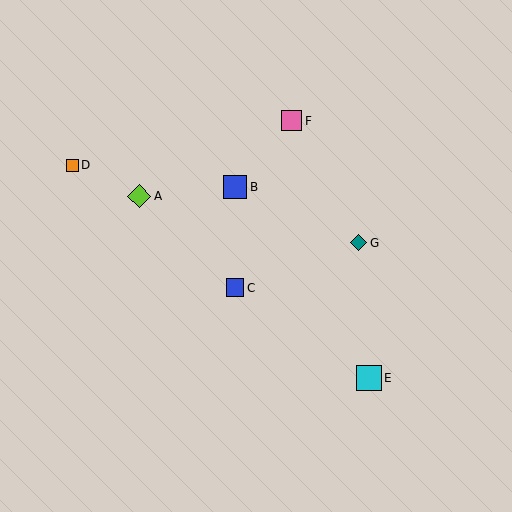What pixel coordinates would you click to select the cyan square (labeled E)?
Click at (369, 378) to select the cyan square E.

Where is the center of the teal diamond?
The center of the teal diamond is at (359, 243).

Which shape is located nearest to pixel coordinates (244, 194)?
The blue square (labeled B) at (235, 187) is nearest to that location.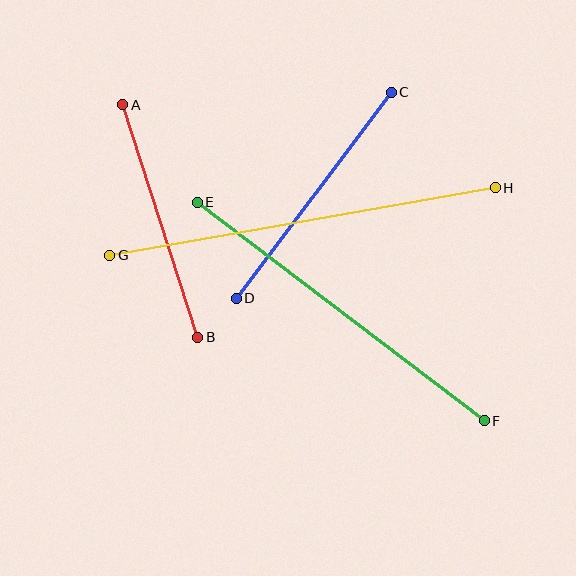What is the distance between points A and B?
The distance is approximately 244 pixels.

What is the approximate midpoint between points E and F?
The midpoint is at approximately (341, 312) pixels.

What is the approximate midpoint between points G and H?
The midpoint is at approximately (302, 222) pixels.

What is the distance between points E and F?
The distance is approximately 361 pixels.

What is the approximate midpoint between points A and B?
The midpoint is at approximately (160, 221) pixels.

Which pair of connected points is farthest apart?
Points G and H are farthest apart.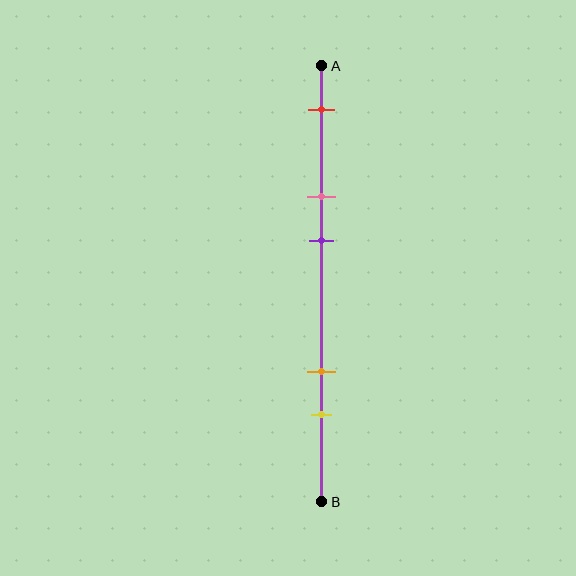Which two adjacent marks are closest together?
The pink and purple marks are the closest adjacent pair.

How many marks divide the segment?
There are 5 marks dividing the segment.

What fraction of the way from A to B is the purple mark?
The purple mark is approximately 40% (0.4) of the way from A to B.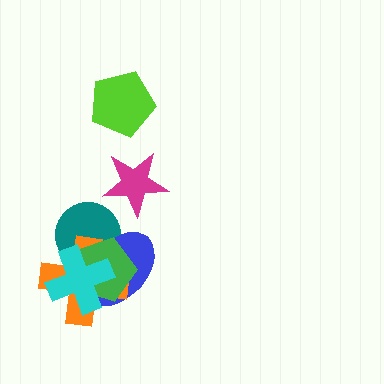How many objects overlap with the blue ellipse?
4 objects overlap with the blue ellipse.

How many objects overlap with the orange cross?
4 objects overlap with the orange cross.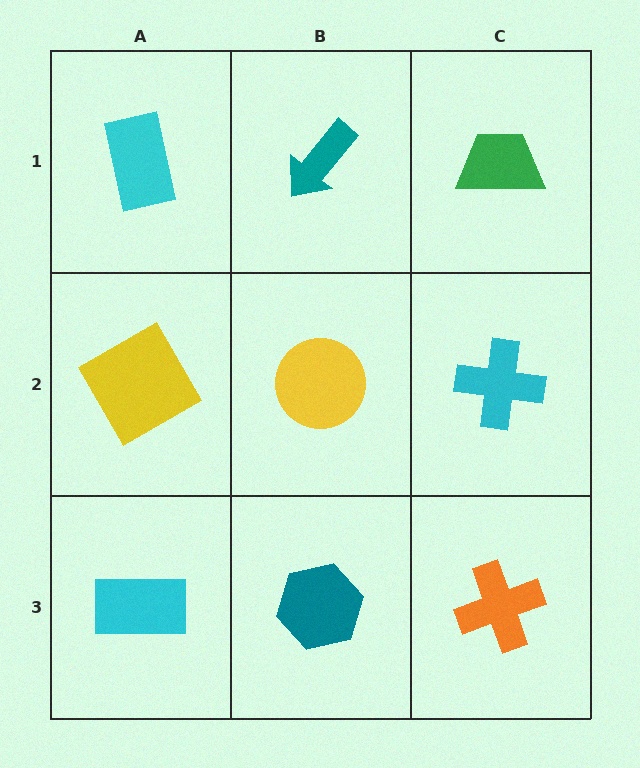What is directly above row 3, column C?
A cyan cross.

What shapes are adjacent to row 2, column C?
A green trapezoid (row 1, column C), an orange cross (row 3, column C), a yellow circle (row 2, column B).